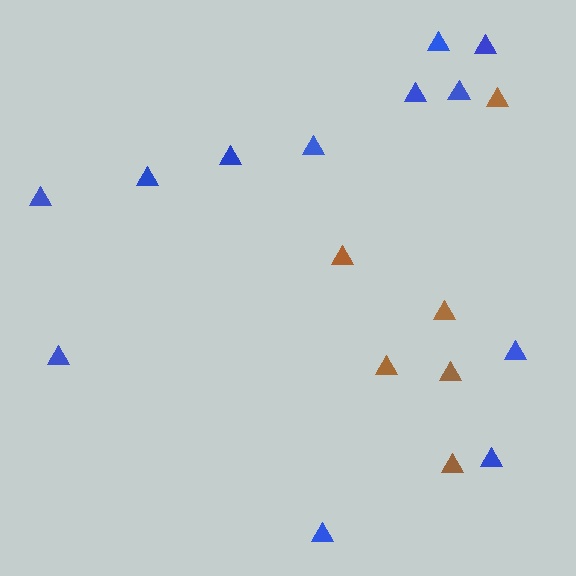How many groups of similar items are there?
There are 2 groups: one group of brown triangles (6) and one group of blue triangles (12).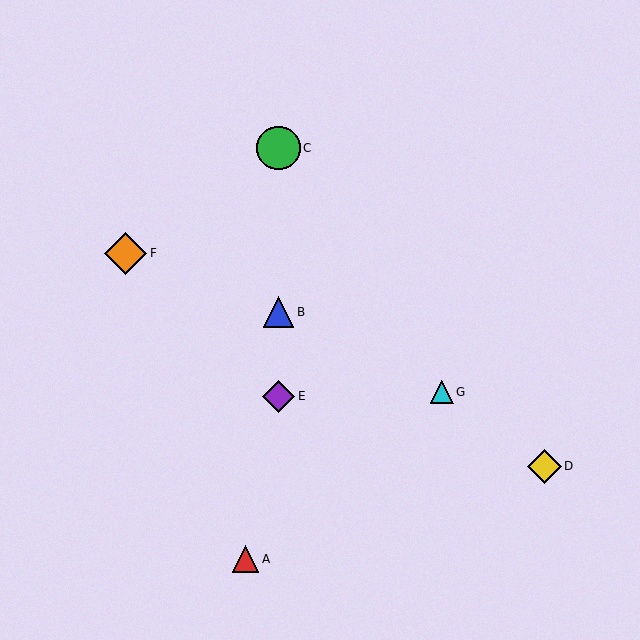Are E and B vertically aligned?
Yes, both are at x≈278.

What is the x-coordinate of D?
Object D is at x≈544.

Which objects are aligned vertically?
Objects B, C, E are aligned vertically.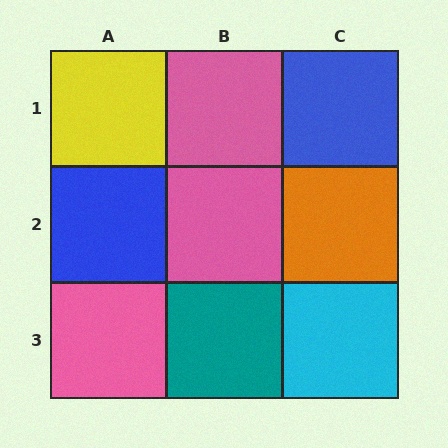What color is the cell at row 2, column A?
Blue.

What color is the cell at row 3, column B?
Teal.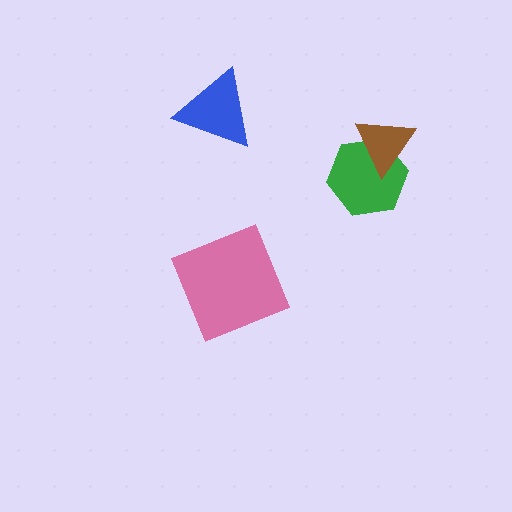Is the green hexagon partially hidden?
Yes, it is partially covered by another shape.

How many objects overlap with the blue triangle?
0 objects overlap with the blue triangle.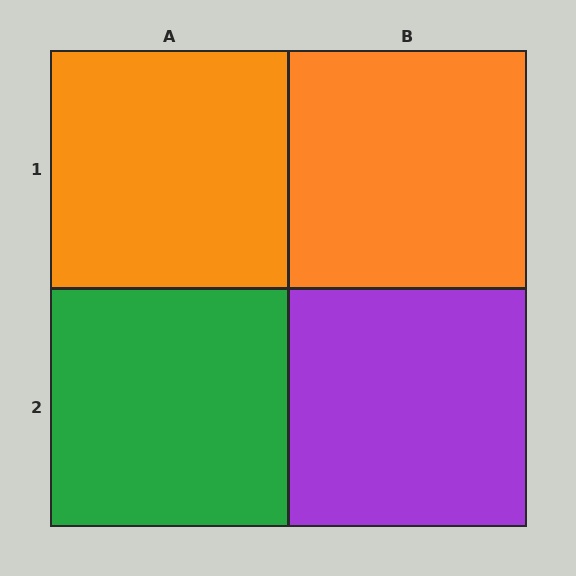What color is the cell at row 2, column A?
Green.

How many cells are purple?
1 cell is purple.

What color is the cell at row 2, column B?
Purple.